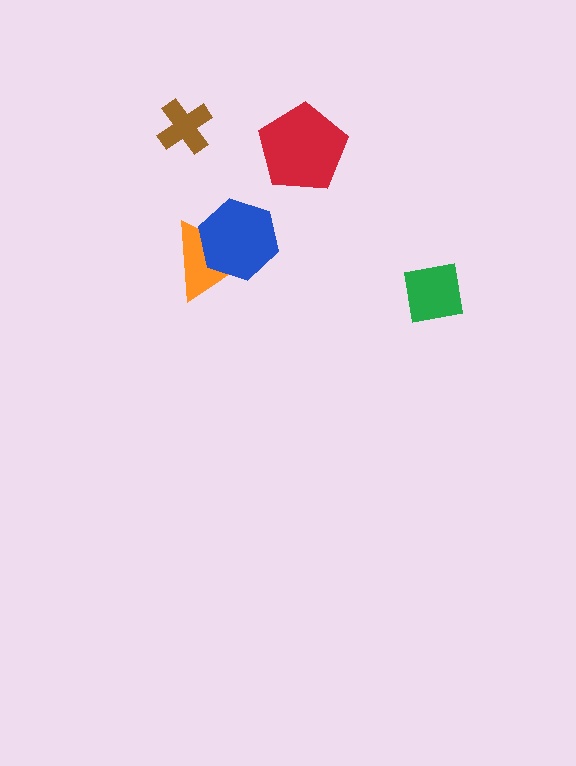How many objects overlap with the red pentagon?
0 objects overlap with the red pentagon.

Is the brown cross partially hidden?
No, no other shape covers it.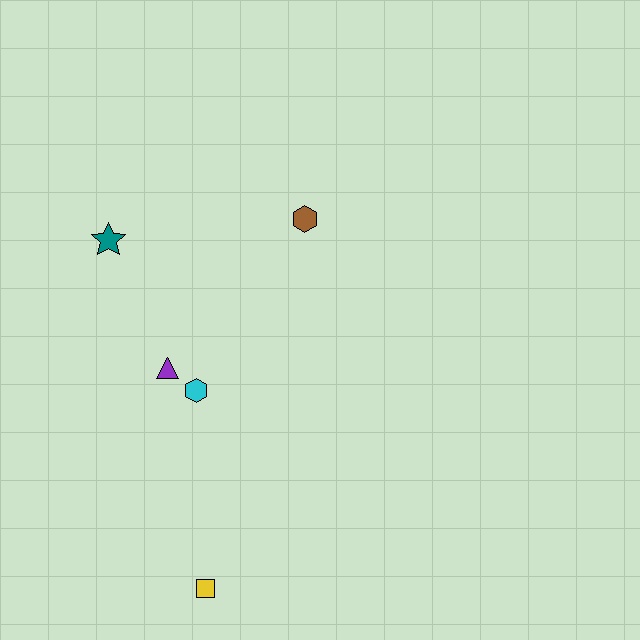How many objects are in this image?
There are 5 objects.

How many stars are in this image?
There is 1 star.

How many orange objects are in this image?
There are no orange objects.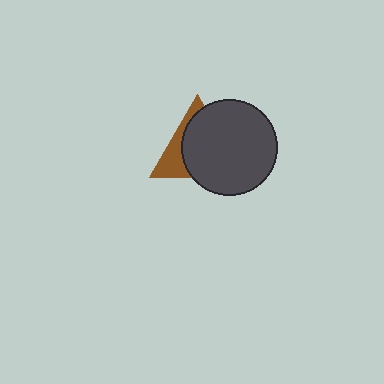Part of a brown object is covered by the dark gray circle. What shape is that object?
It is a triangle.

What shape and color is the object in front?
The object in front is a dark gray circle.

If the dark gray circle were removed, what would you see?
You would see the complete brown triangle.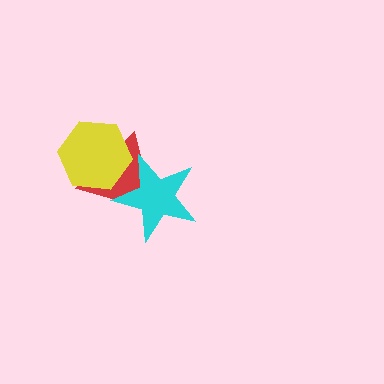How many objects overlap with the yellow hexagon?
2 objects overlap with the yellow hexagon.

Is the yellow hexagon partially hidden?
Yes, it is partially covered by another shape.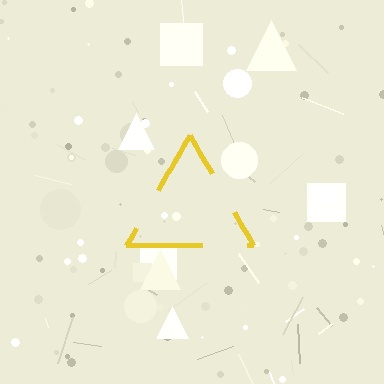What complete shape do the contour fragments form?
The contour fragments form a triangle.